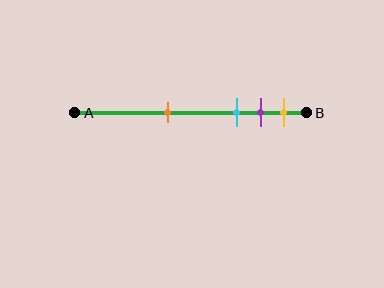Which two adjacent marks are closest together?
The purple and yellow marks are the closest adjacent pair.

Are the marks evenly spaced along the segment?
No, the marks are not evenly spaced.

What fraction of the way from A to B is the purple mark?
The purple mark is approximately 80% (0.8) of the way from A to B.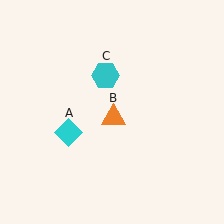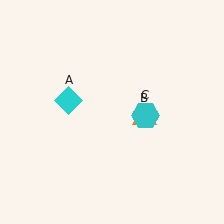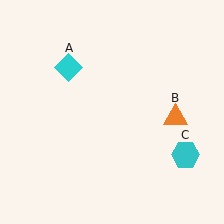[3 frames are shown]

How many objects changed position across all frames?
3 objects changed position: cyan diamond (object A), orange triangle (object B), cyan hexagon (object C).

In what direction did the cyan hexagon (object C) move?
The cyan hexagon (object C) moved down and to the right.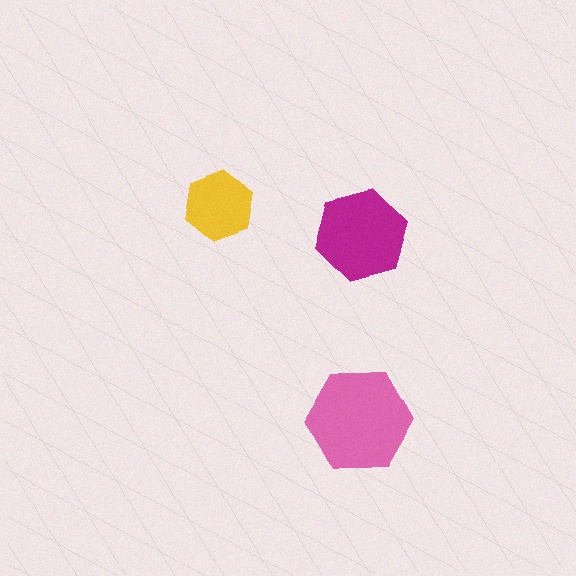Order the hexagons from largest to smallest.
the pink one, the magenta one, the yellow one.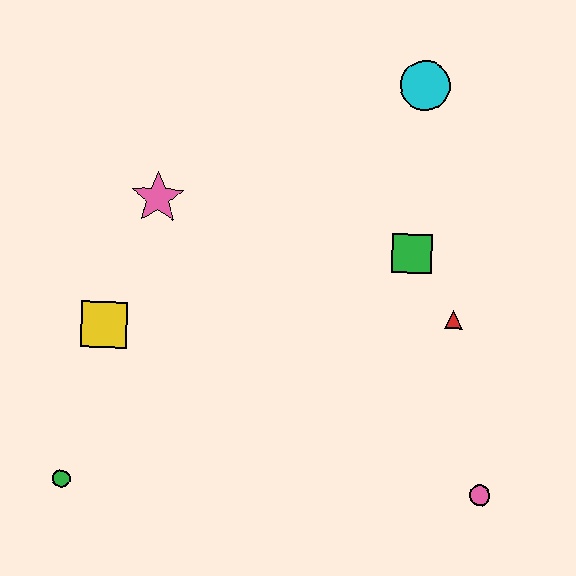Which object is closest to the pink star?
The yellow square is closest to the pink star.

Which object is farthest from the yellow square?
The pink circle is farthest from the yellow square.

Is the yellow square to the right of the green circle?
Yes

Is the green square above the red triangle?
Yes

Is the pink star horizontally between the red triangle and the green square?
No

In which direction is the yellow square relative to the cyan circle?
The yellow square is to the left of the cyan circle.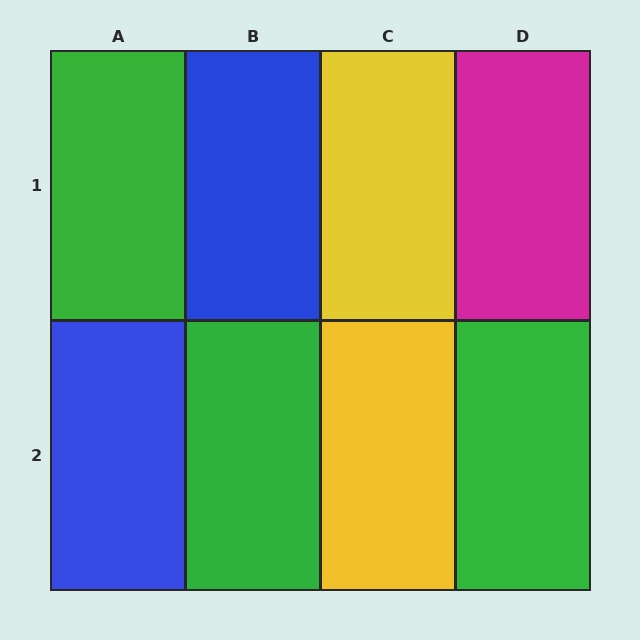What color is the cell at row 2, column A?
Blue.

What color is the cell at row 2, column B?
Green.